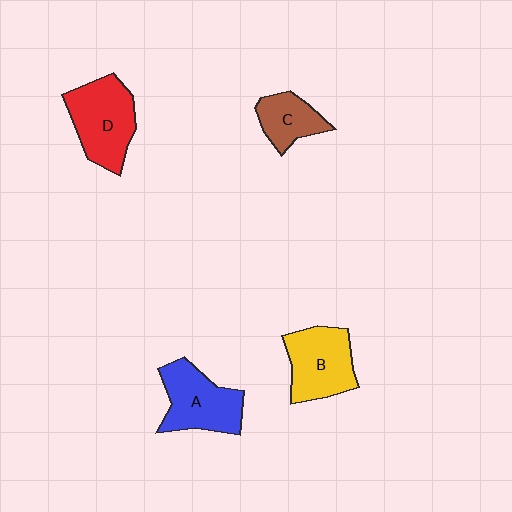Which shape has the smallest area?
Shape C (brown).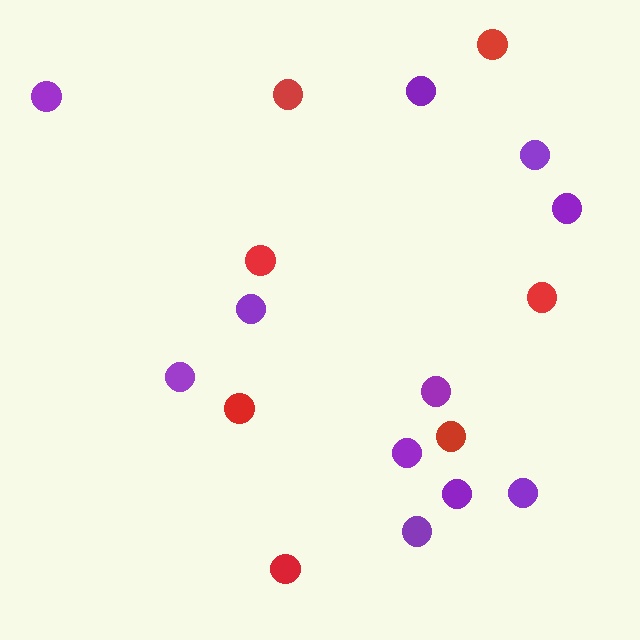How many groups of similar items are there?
There are 2 groups: one group of red circles (7) and one group of purple circles (11).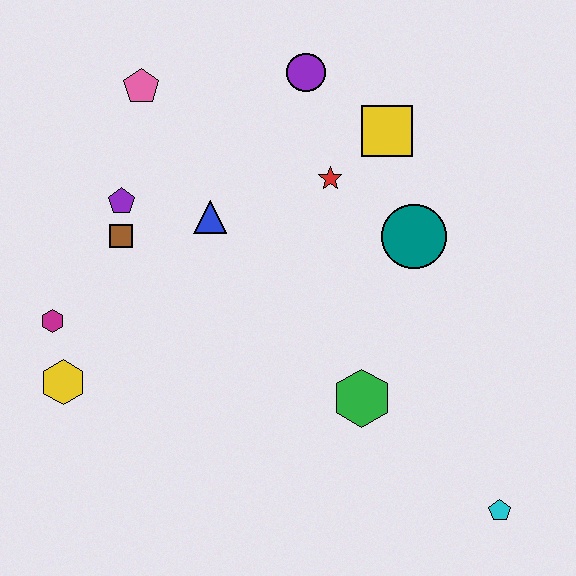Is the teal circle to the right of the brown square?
Yes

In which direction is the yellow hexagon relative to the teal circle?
The yellow hexagon is to the left of the teal circle.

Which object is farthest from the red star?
The cyan pentagon is farthest from the red star.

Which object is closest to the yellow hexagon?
The magenta hexagon is closest to the yellow hexagon.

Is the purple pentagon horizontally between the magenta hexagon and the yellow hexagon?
No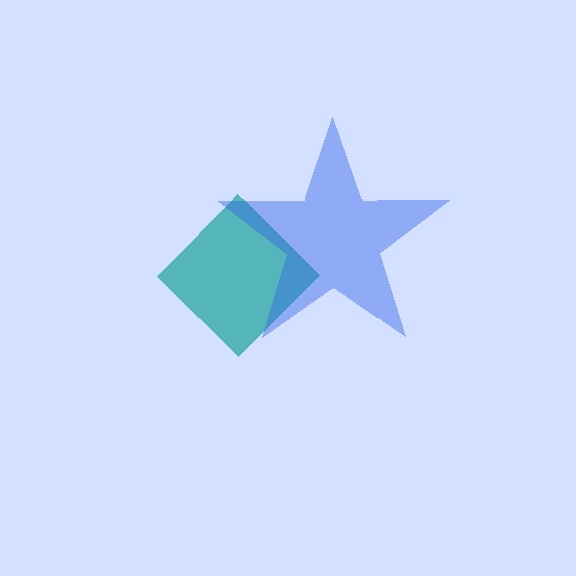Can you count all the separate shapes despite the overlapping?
Yes, there are 2 separate shapes.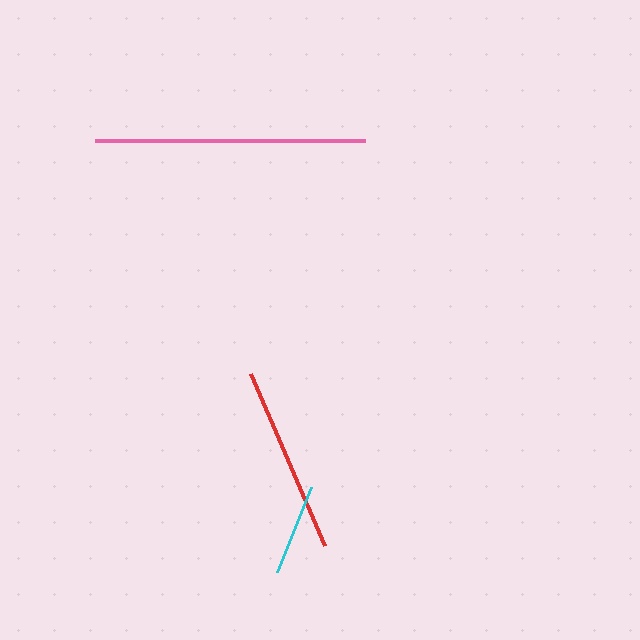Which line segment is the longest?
The pink line is the longest at approximately 270 pixels.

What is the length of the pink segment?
The pink segment is approximately 270 pixels long.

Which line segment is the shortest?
The cyan line is the shortest at approximately 92 pixels.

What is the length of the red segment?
The red segment is approximately 187 pixels long.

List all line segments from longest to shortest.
From longest to shortest: pink, red, cyan.